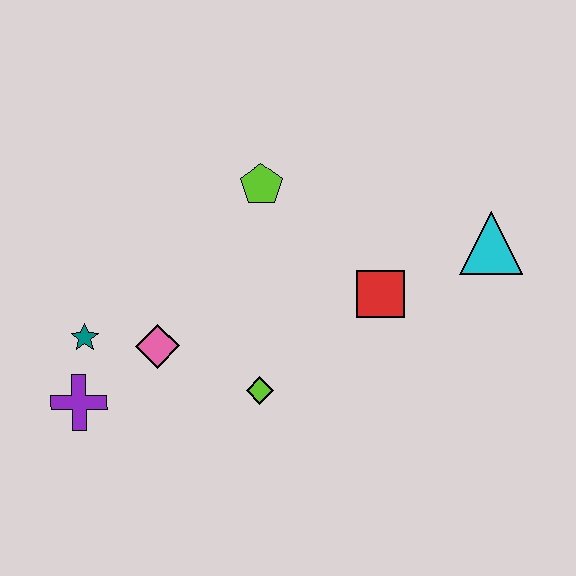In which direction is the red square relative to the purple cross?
The red square is to the right of the purple cross.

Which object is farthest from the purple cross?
The cyan triangle is farthest from the purple cross.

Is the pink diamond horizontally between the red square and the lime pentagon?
No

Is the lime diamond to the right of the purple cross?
Yes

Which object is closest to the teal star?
The purple cross is closest to the teal star.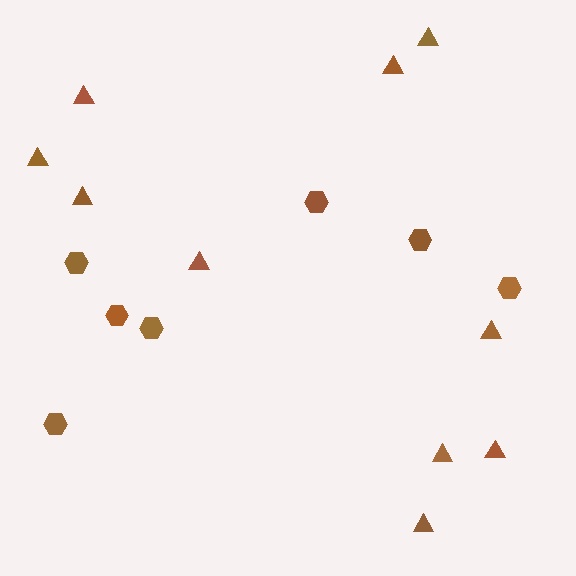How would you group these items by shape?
There are 2 groups: one group of hexagons (7) and one group of triangles (10).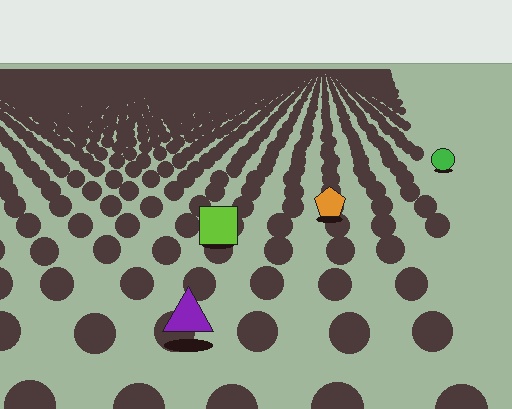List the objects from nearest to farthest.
From nearest to farthest: the purple triangle, the lime square, the orange pentagon, the green circle.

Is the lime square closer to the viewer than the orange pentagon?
Yes. The lime square is closer — you can tell from the texture gradient: the ground texture is coarser near it.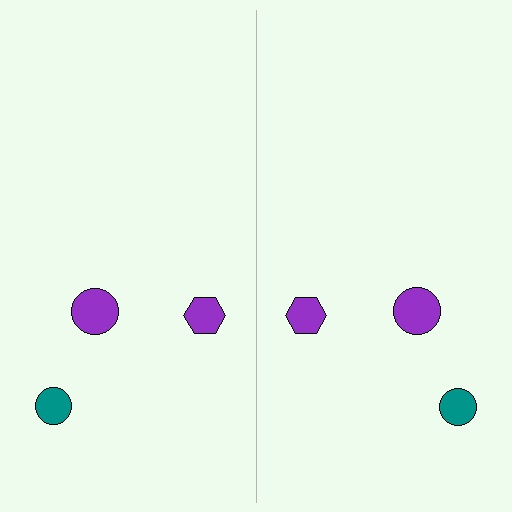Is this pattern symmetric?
Yes, this pattern has bilateral (reflection) symmetry.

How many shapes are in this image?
There are 6 shapes in this image.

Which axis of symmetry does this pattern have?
The pattern has a vertical axis of symmetry running through the center of the image.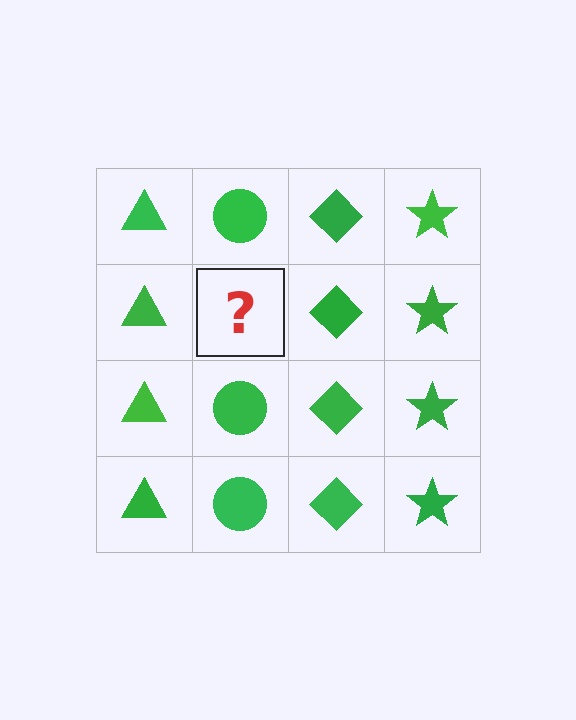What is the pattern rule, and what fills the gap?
The rule is that each column has a consistent shape. The gap should be filled with a green circle.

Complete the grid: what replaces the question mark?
The question mark should be replaced with a green circle.